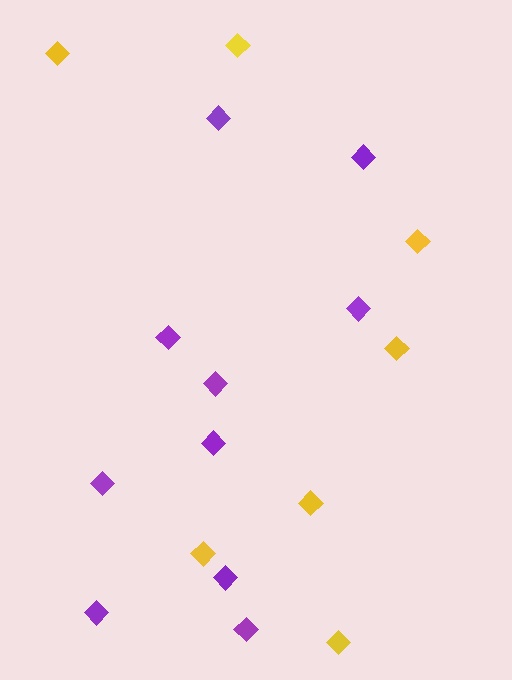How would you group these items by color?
There are 2 groups: one group of purple diamonds (10) and one group of yellow diamonds (7).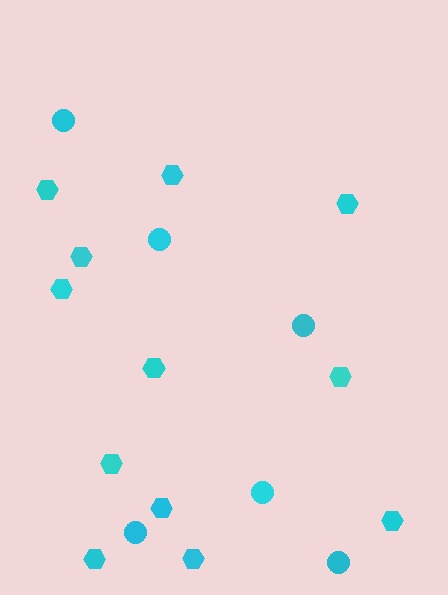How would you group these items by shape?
There are 2 groups: one group of hexagons (12) and one group of circles (6).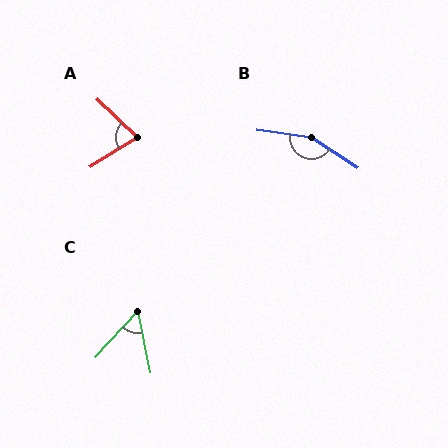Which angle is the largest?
B, at approximately 155 degrees.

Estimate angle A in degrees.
Approximately 76 degrees.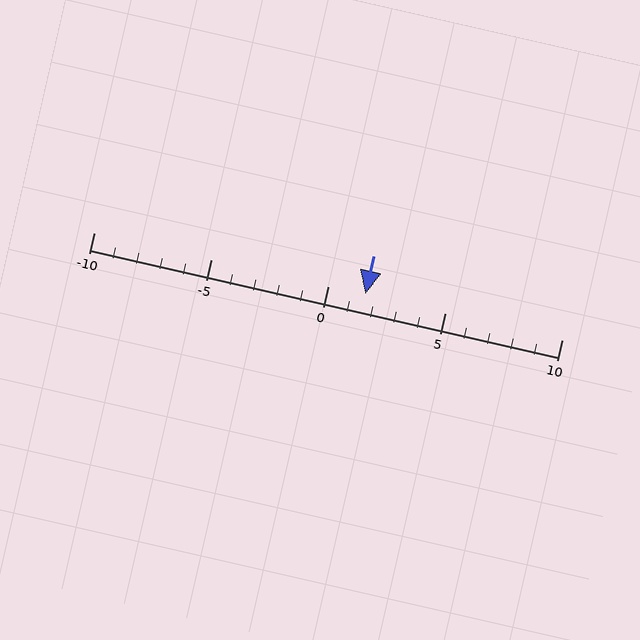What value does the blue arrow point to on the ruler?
The blue arrow points to approximately 2.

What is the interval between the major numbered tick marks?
The major tick marks are spaced 5 units apart.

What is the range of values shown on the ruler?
The ruler shows values from -10 to 10.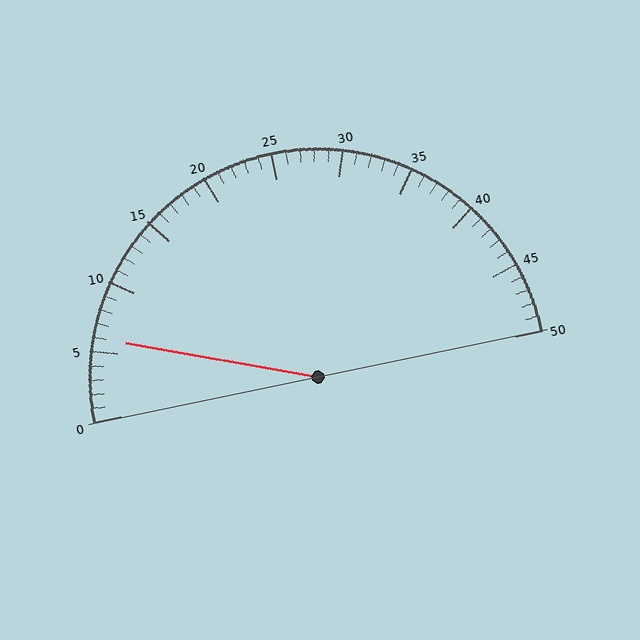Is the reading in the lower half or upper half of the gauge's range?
The reading is in the lower half of the range (0 to 50).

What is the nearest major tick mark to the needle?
The nearest major tick mark is 5.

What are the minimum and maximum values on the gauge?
The gauge ranges from 0 to 50.